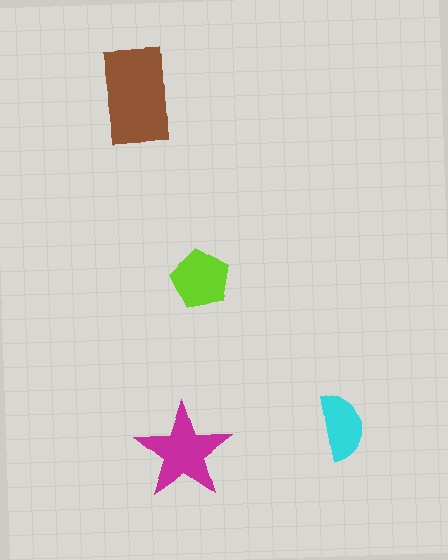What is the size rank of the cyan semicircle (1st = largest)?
4th.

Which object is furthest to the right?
The cyan semicircle is rightmost.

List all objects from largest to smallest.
The brown rectangle, the magenta star, the lime pentagon, the cyan semicircle.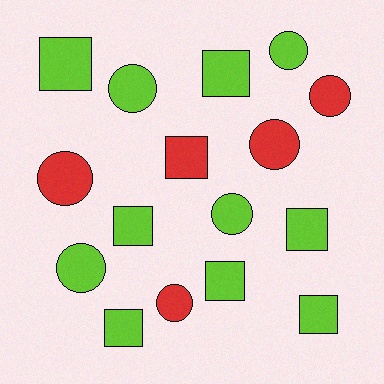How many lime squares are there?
There are 7 lime squares.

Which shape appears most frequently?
Circle, with 8 objects.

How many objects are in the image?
There are 16 objects.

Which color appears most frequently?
Lime, with 11 objects.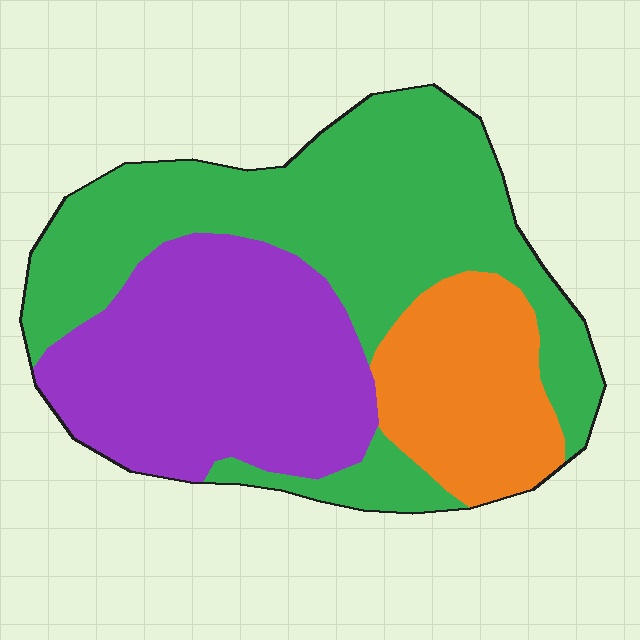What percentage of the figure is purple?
Purple covers 35% of the figure.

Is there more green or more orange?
Green.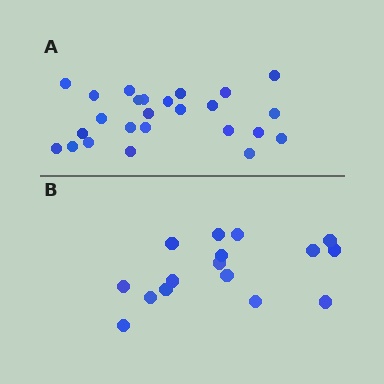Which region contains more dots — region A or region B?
Region A (the top region) has more dots.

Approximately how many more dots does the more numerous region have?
Region A has roughly 8 or so more dots than region B.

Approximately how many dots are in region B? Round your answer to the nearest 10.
About 20 dots. (The exact count is 16, which rounds to 20.)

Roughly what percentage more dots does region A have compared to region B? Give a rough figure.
About 55% more.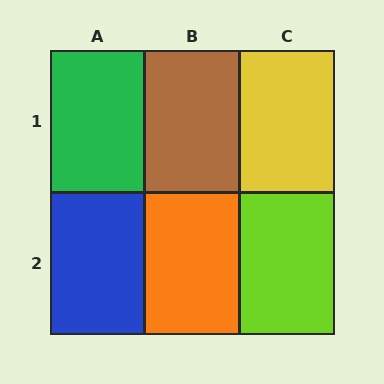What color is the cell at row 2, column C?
Lime.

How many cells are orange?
1 cell is orange.